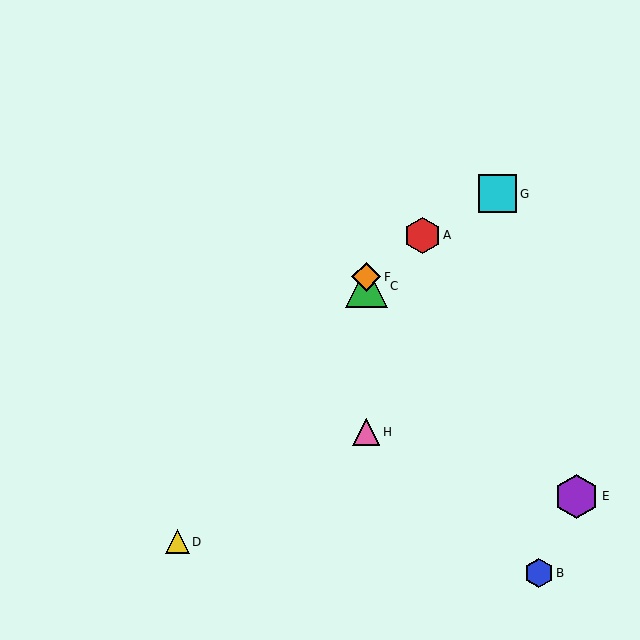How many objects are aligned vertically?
3 objects (C, F, H) are aligned vertically.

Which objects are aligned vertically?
Objects C, F, H are aligned vertically.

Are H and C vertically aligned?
Yes, both are at x≈366.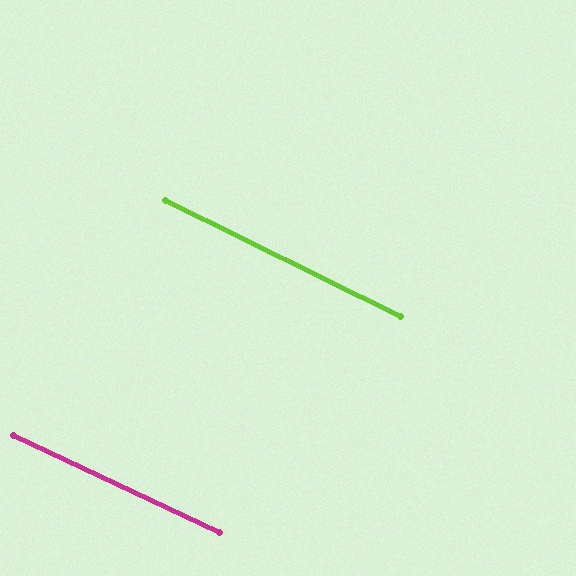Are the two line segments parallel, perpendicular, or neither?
Parallel — their directions differ by only 0.7°.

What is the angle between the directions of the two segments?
Approximately 1 degree.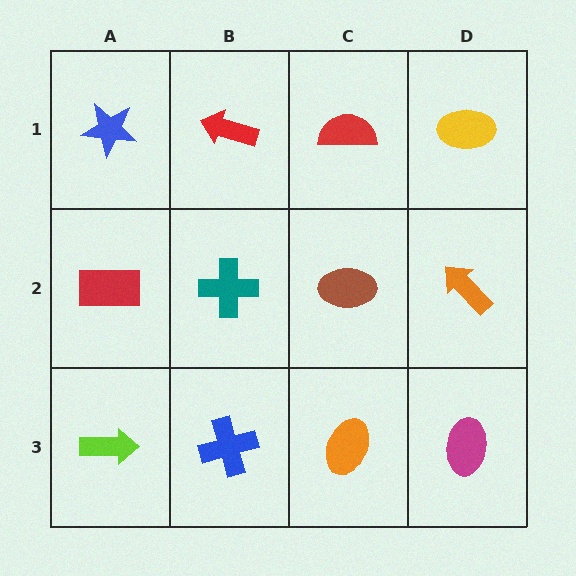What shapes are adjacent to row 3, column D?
An orange arrow (row 2, column D), an orange ellipse (row 3, column C).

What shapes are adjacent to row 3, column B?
A teal cross (row 2, column B), a lime arrow (row 3, column A), an orange ellipse (row 3, column C).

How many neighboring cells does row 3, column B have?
3.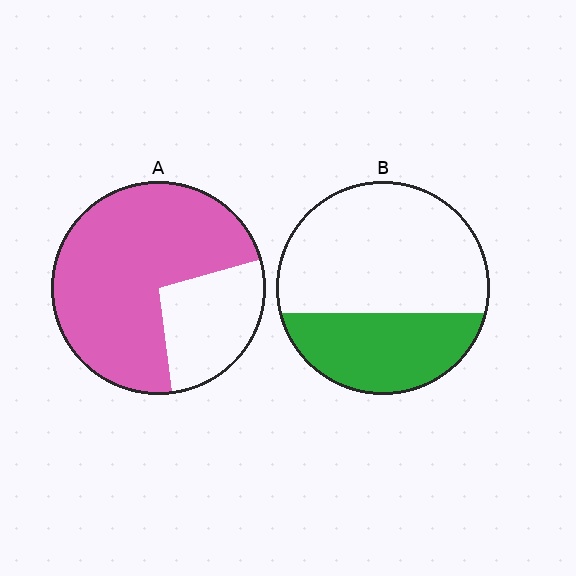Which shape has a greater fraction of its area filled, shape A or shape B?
Shape A.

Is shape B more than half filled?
No.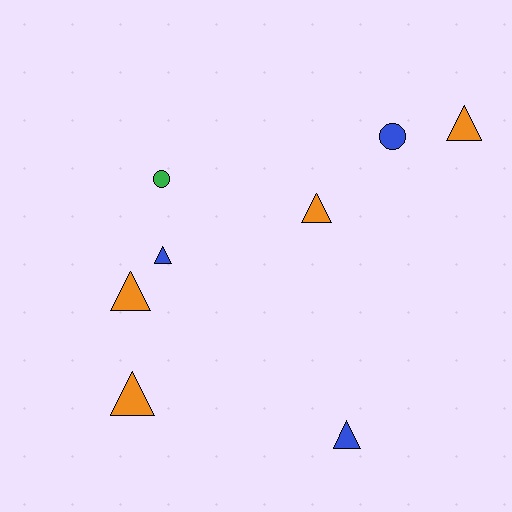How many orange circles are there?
There are no orange circles.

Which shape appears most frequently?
Triangle, with 6 objects.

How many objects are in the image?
There are 8 objects.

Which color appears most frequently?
Orange, with 4 objects.